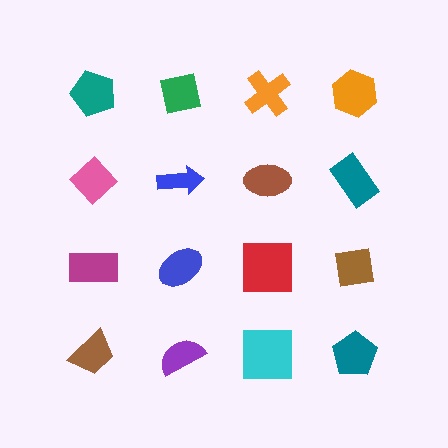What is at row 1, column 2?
A green square.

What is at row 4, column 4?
A teal pentagon.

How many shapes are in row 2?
4 shapes.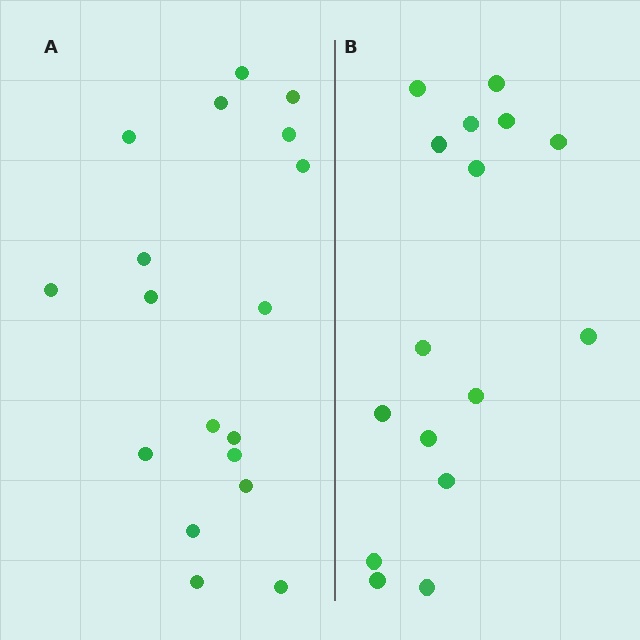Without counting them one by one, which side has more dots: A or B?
Region A (the left region) has more dots.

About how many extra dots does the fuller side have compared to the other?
Region A has just a few more — roughly 2 or 3 more dots than region B.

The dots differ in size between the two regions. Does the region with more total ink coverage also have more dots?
No. Region B has more total ink coverage because its dots are larger, but region A actually contains more individual dots. Total area can be misleading — the number of items is what matters here.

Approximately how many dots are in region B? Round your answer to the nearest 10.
About 20 dots. (The exact count is 16, which rounds to 20.)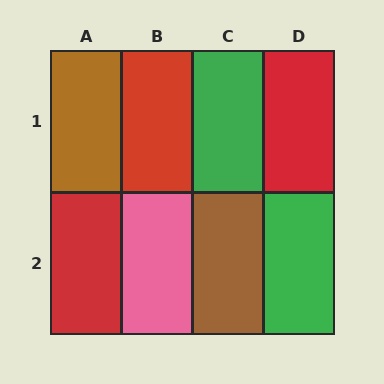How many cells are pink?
1 cell is pink.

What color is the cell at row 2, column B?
Pink.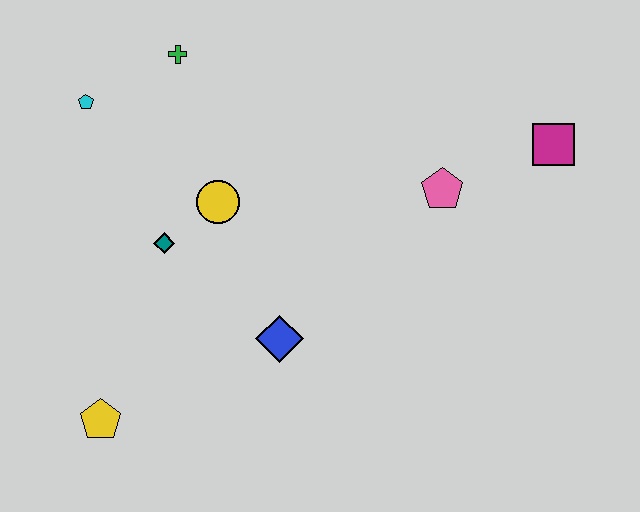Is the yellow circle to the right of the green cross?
Yes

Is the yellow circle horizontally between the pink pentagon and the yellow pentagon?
Yes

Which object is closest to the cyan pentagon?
The green cross is closest to the cyan pentagon.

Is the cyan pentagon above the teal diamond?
Yes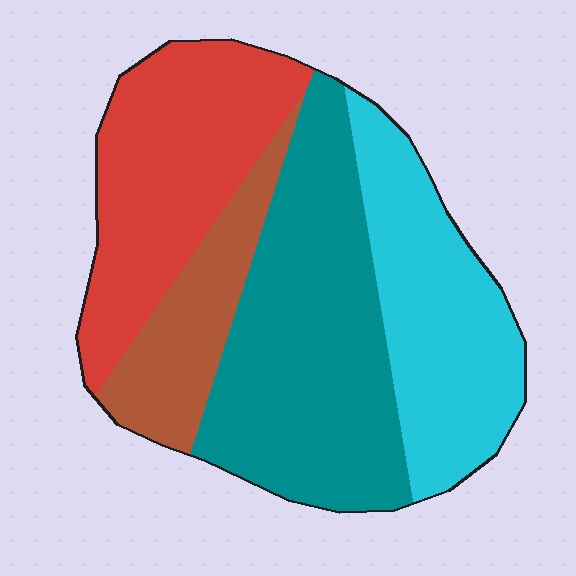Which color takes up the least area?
Brown, at roughly 15%.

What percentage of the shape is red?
Red takes up between a sixth and a third of the shape.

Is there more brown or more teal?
Teal.